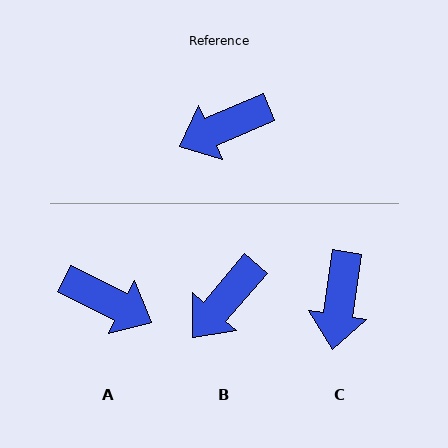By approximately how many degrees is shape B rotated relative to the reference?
Approximately 26 degrees counter-clockwise.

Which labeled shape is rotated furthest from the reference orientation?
A, about 130 degrees away.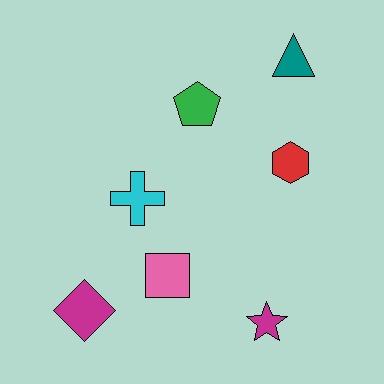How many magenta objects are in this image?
There are 2 magenta objects.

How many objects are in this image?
There are 7 objects.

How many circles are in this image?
There are no circles.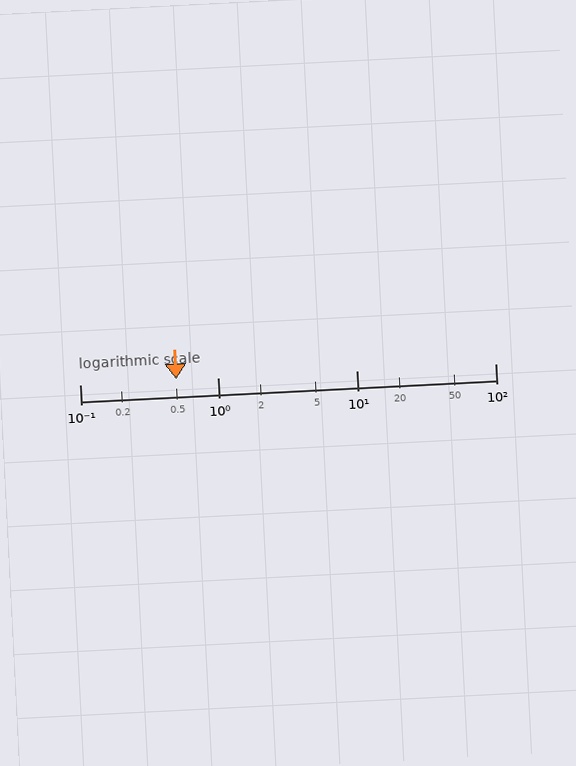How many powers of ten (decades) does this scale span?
The scale spans 3 decades, from 0.1 to 100.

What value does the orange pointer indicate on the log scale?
The pointer indicates approximately 0.5.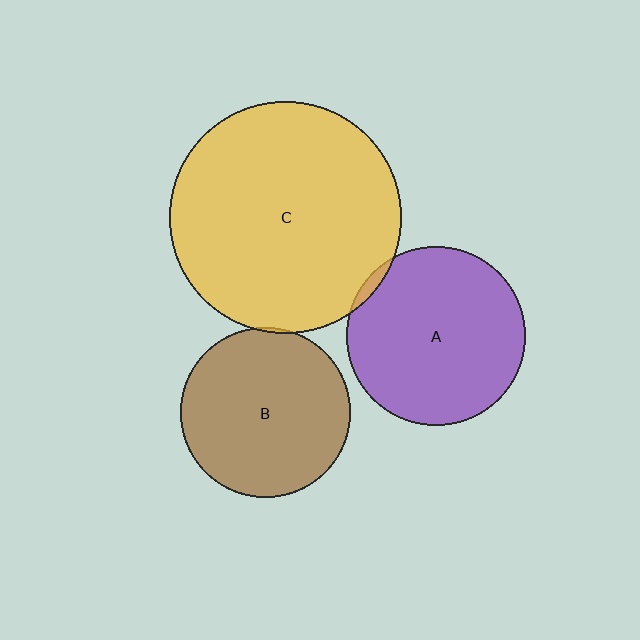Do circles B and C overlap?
Yes.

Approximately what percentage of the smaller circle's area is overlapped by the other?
Approximately 5%.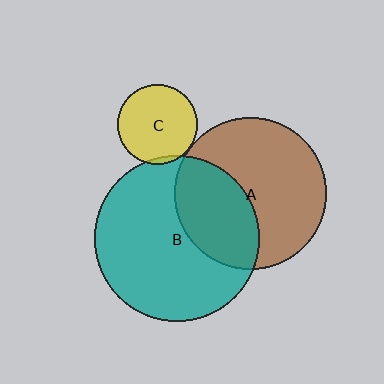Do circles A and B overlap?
Yes.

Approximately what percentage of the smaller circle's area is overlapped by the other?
Approximately 40%.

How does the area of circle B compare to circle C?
Approximately 4.3 times.